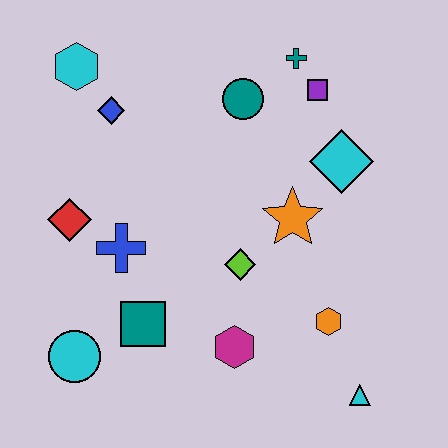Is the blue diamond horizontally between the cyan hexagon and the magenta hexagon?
Yes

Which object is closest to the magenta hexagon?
The lime diamond is closest to the magenta hexagon.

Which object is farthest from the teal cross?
The cyan circle is farthest from the teal cross.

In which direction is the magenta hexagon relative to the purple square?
The magenta hexagon is below the purple square.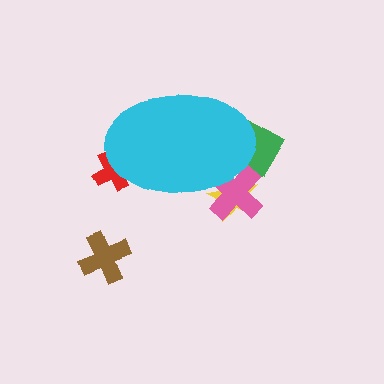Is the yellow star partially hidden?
Yes, the yellow star is partially hidden behind the cyan ellipse.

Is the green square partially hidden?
Yes, the green square is partially hidden behind the cyan ellipse.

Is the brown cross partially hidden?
No, the brown cross is fully visible.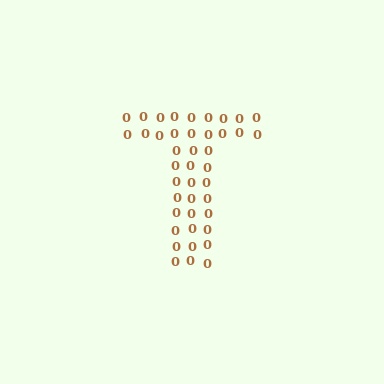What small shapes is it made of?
It is made of small digit 0's.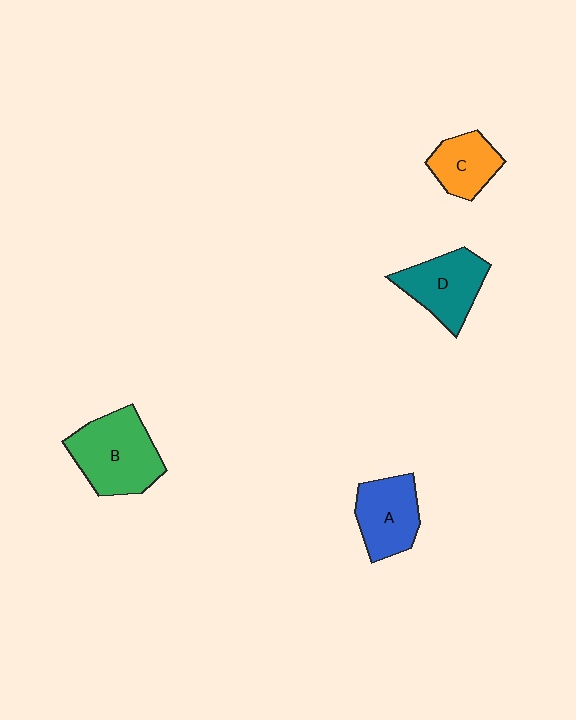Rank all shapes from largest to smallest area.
From largest to smallest: B (green), D (teal), A (blue), C (orange).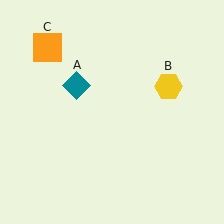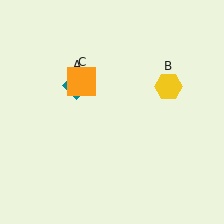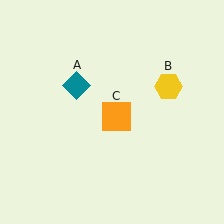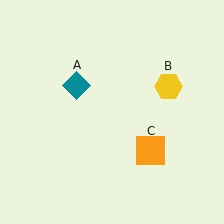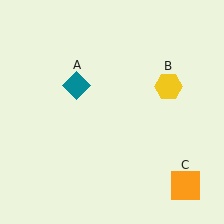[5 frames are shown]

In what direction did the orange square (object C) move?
The orange square (object C) moved down and to the right.